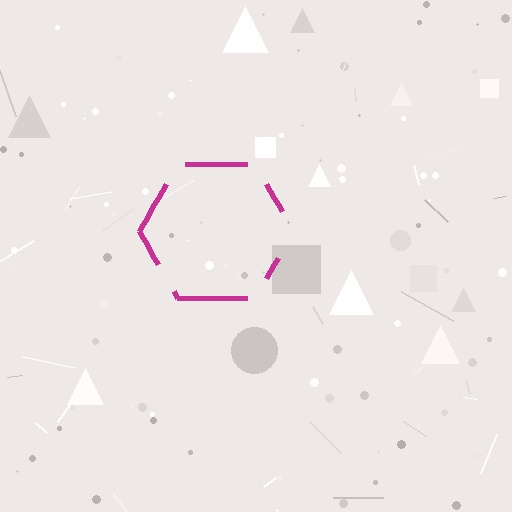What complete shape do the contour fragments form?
The contour fragments form a hexagon.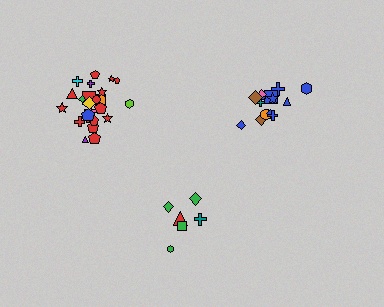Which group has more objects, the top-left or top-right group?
The top-left group.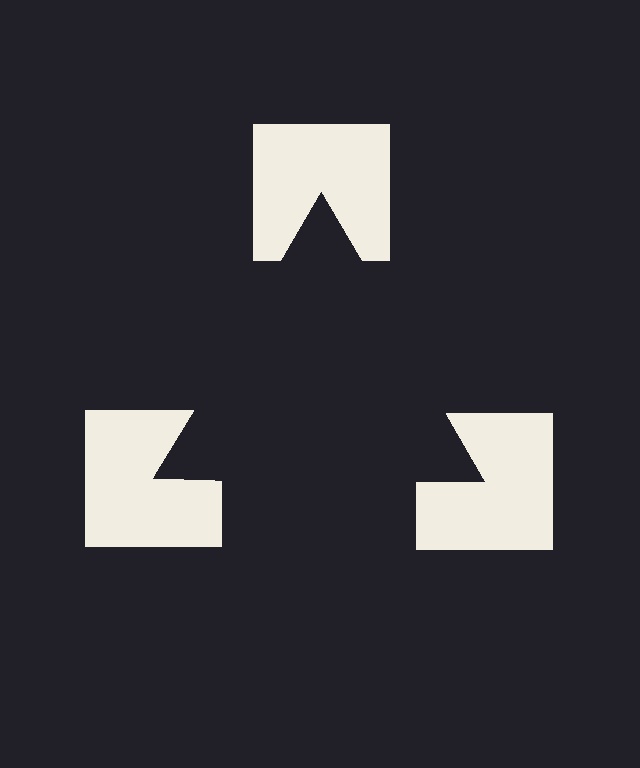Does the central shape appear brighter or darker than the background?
It typically appears slightly darker than the background, even though no actual brightness change is drawn.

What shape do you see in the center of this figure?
An illusory triangle — its edges are inferred from the aligned wedge cuts in the notched squares, not physically drawn.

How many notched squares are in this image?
There are 3 — one at each vertex of the illusory triangle.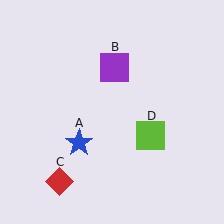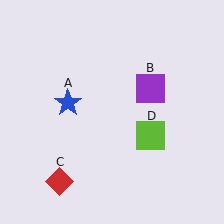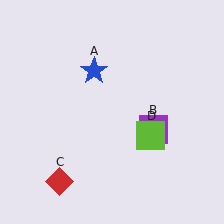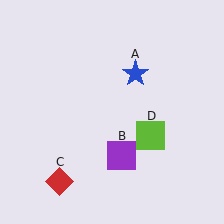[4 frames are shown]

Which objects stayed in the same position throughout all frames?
Red diamond (object C) and lime square (object D) remained stationary.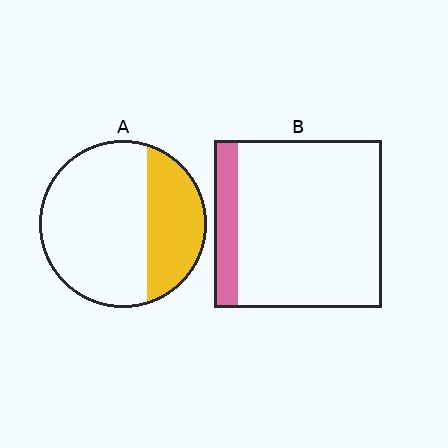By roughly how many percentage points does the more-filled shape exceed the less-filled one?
By roughly 20 percentage points (A over B).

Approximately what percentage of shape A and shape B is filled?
A is approximately 30% and B is approximately 15%.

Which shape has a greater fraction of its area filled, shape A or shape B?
Shape A.